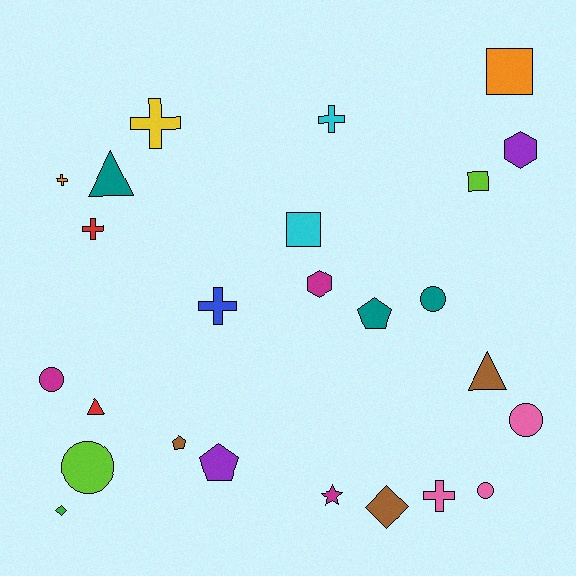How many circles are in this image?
There are 5 circles.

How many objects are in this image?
There are 25 objects.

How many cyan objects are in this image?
There are 2 cyan objects.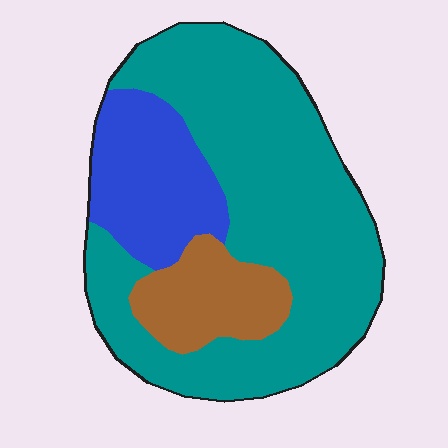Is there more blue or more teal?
Teal.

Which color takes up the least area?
Brown, at roughly 15%.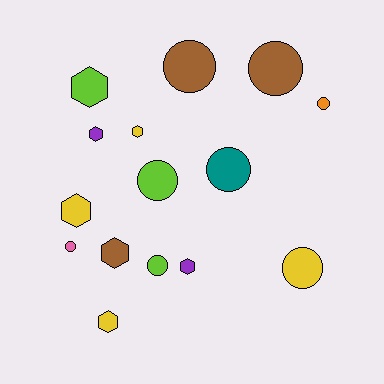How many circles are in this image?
There are 8 circles.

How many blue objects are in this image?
There are no blue objects.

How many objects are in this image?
There are 15 objects.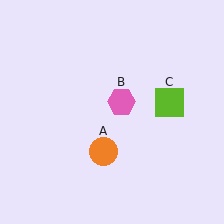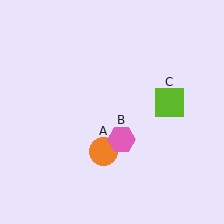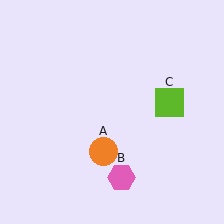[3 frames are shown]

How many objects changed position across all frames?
1 object changed position: pink hexagon (object B).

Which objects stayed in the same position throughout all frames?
Orange circle (object A) and lime square (object C) remained stationary.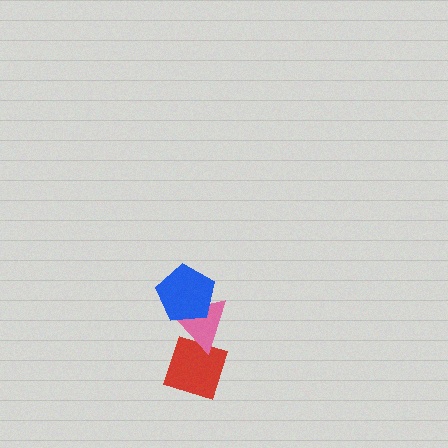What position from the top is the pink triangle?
The pink triangle is 2nd from the top.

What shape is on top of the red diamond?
The pink triangle is on top of the red diamond.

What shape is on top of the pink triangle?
The blue pentagon is on top of the pink triangle.